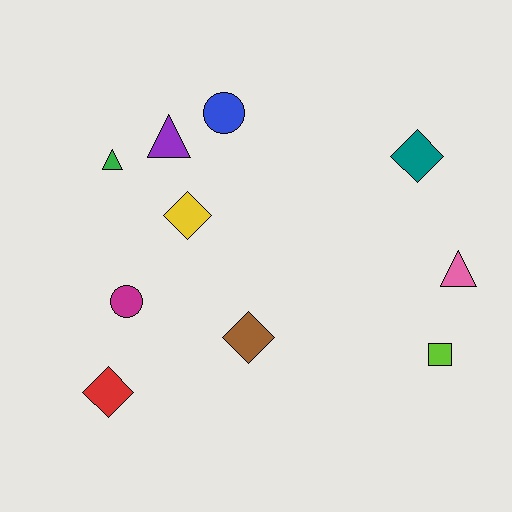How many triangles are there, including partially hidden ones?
There are 3 triangles.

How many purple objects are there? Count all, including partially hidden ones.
There is 1 purple object.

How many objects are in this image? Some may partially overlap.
There are 10 objects.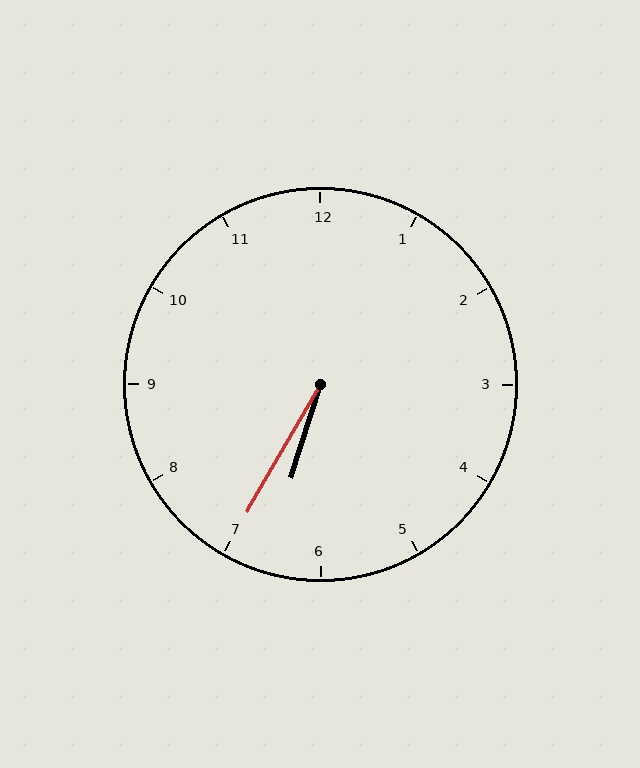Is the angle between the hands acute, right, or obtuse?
It is acute.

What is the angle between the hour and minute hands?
Approximately 12 degrees.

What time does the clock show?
6:35.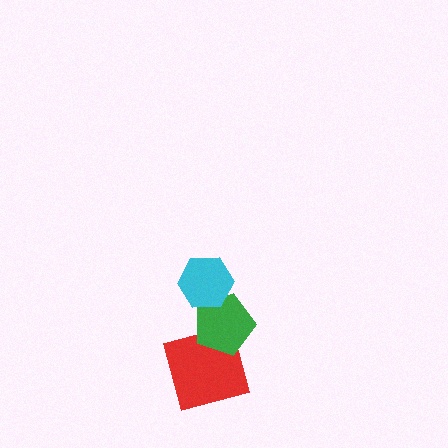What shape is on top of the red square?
The green pentagon is on top of the red square.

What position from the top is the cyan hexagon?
The cyan hexagon is 1st from the top.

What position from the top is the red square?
The red square is 3rd from the top.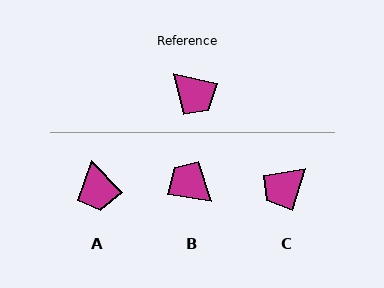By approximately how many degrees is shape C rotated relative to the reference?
Approximately 92 degrees clockwise.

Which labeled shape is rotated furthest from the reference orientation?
B, about 175 degrees away.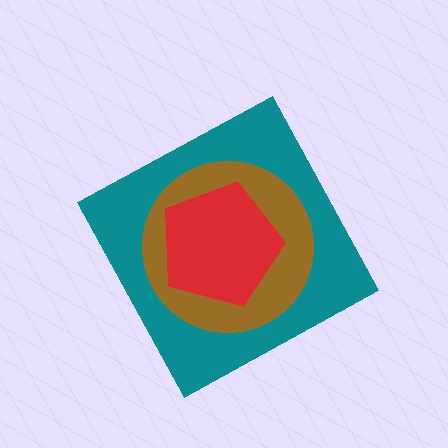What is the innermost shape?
The red pentagon.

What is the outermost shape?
The teal diamond.